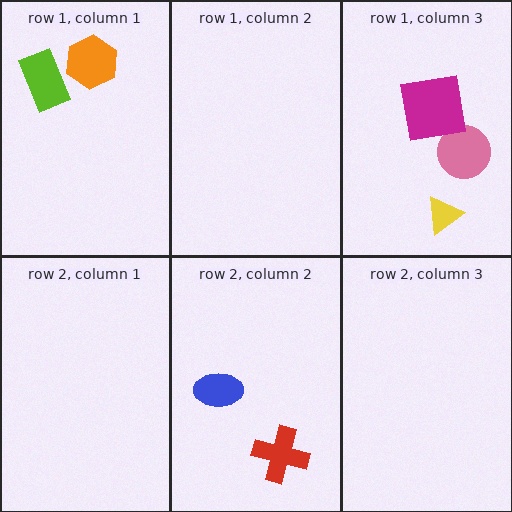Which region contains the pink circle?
The row 1, column 3 region.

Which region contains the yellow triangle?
The row 1, column 3 region.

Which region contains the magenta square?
The row 1, column 3 region.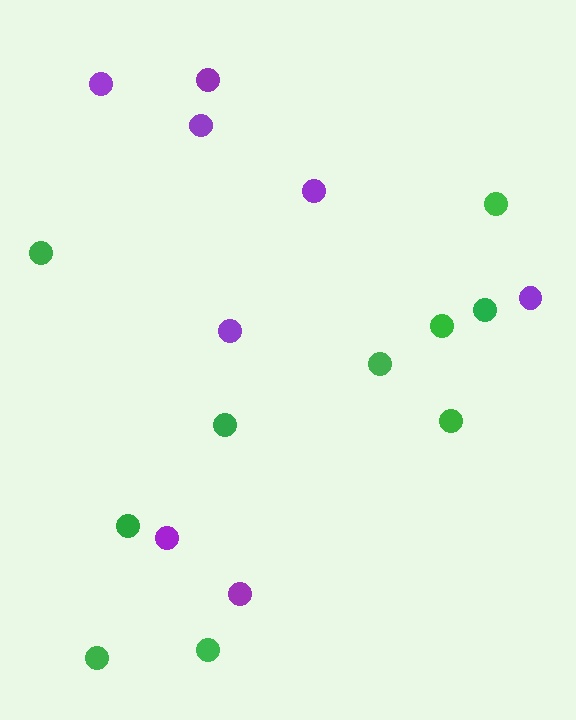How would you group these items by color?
There are 2 groups: one group of green circles (10) and one group of purple circles (8).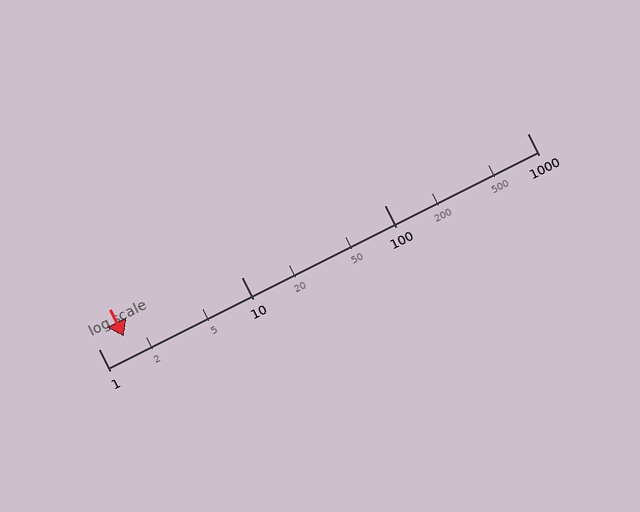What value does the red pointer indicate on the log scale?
The pointer indicates approximately 1.5.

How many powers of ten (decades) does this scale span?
The scale spans 3 decades, from 1 to 1000.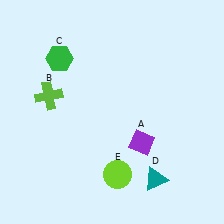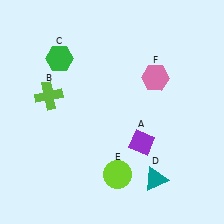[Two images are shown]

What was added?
A pink hexagon (F) was added in Image 2.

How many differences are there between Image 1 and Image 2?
There is 1 difference between the two images.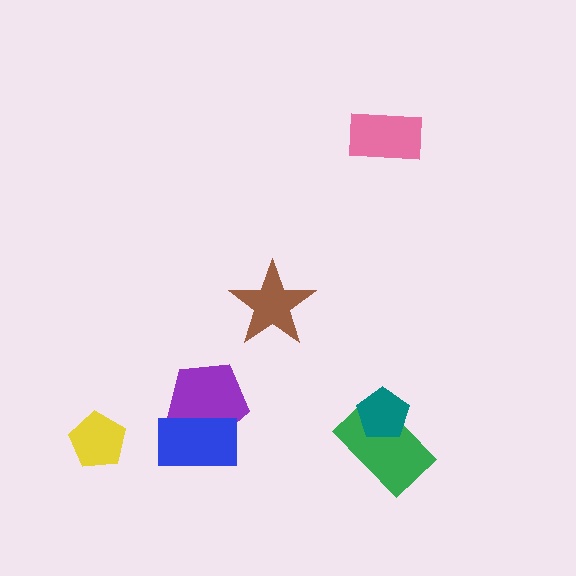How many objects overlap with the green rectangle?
1 object overlaps with the green rectangle.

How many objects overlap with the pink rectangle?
0 objects overlap with the pink rectangle.